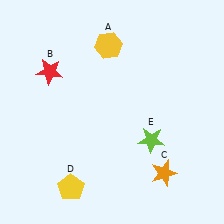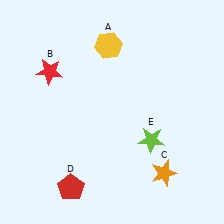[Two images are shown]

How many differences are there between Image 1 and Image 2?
There is 1 difference between the two images.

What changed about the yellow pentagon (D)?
In Image 1, D is yellow. In Image 2, it changed to red.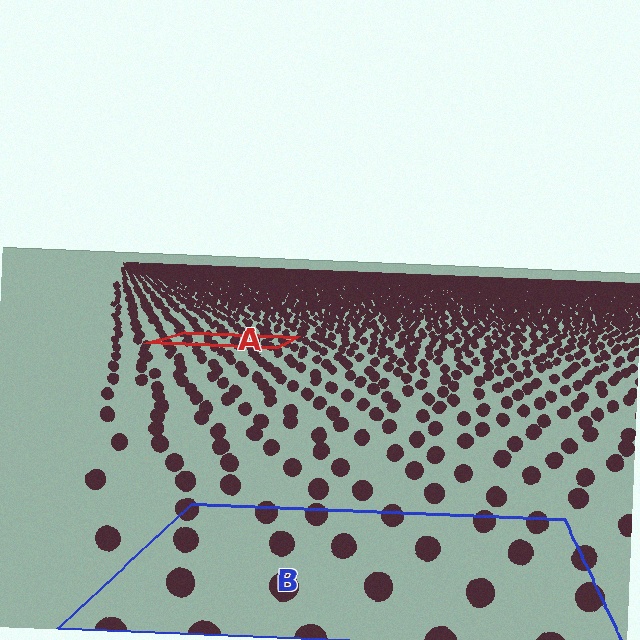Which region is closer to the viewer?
Region B is closer. The texture elements there are larger and more spread out.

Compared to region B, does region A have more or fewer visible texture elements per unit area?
Region A has more texture elements per unit area — they are packed more densely because it is farther away.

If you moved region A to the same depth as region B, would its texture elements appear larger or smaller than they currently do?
They would appear larger. At a closer depth, the same texture elements are projected at a bigger on-screen size.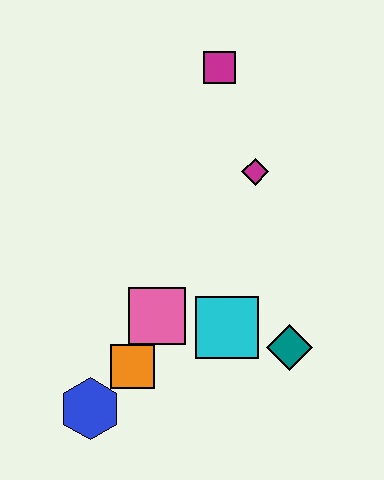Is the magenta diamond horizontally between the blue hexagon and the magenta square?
No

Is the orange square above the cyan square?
No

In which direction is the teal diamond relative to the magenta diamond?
The teal diamond is below the magenta diamond.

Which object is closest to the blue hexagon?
The orange square is closest to the blue hexagon.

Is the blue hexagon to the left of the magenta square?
Yes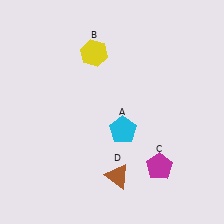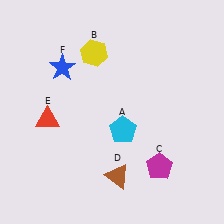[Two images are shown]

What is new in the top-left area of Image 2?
A blue star (F) was added in the top-left area of Image 2.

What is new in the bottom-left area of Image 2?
A red triangle (E) was added in the bottom-left area of Image 2.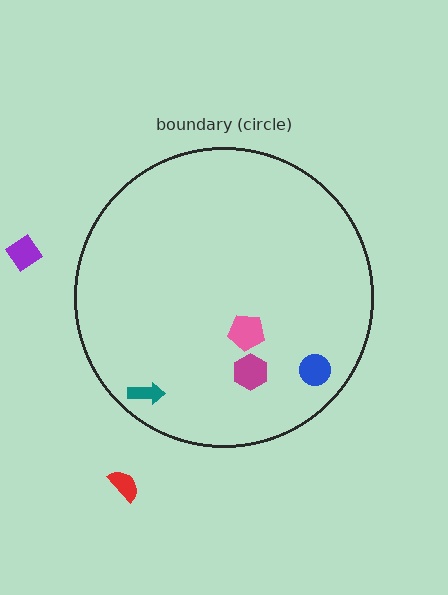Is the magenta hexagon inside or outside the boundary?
Inside.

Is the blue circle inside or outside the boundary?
Inside.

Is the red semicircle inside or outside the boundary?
Outside.